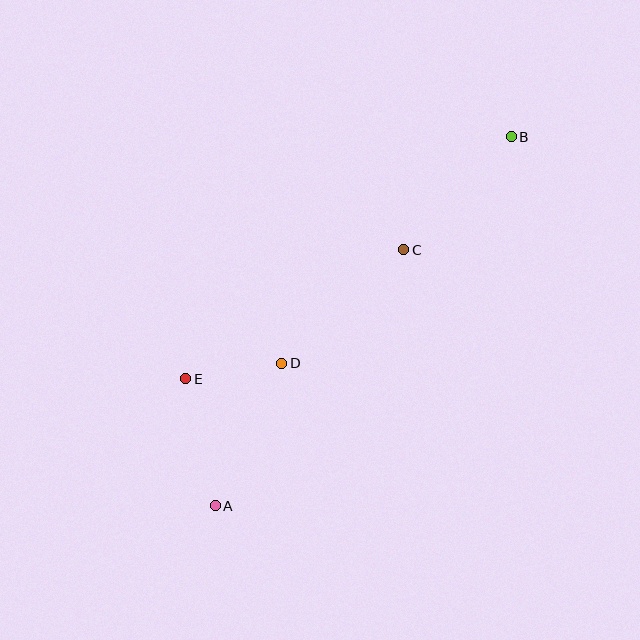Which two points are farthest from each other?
Points A and B are farthest from each other.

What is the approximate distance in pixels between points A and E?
The distance between A and E is approximately 131 pixels.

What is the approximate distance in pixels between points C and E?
The distance between C and E is approximately 253 pixels.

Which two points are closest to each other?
Points D and E are closest to each other.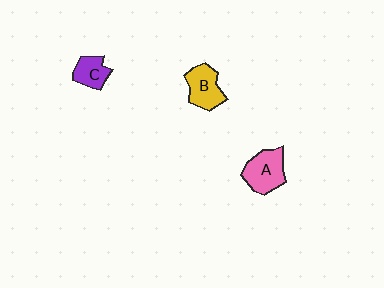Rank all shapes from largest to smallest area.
From largest to smallest: A (pink), B (yellow), C (purple).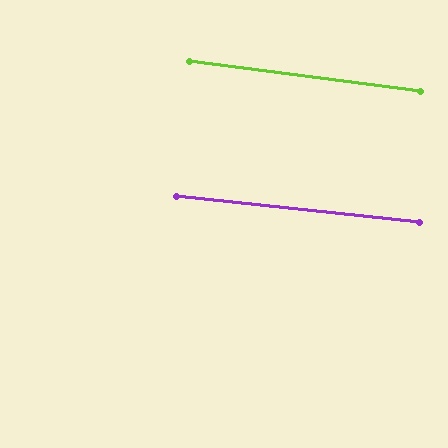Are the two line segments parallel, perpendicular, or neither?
Parallel — their directions differ by only 1.3°.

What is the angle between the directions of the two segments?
Approximately 1 degree.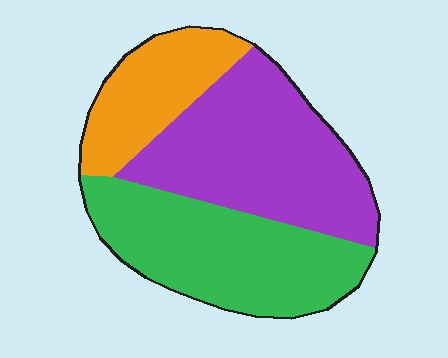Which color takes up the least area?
Orange, at roughly 20%.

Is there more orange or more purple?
Purple.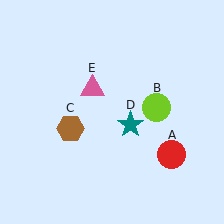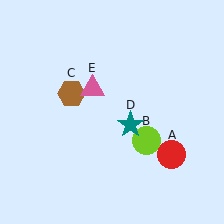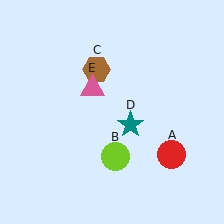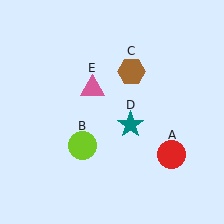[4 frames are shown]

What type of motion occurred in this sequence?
The lime circle (object B), brown hexagon (object C) rotated clockwise around the center of the scene.